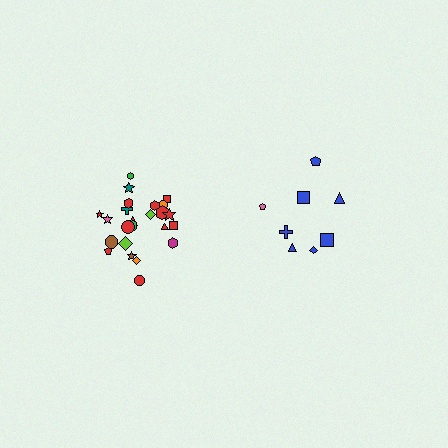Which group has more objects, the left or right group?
The left group.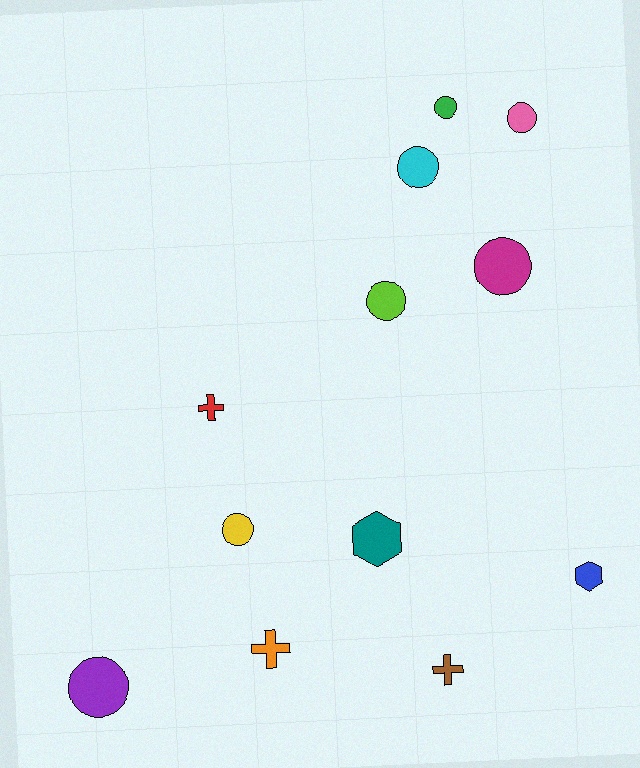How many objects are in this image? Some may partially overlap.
There are 12 objects.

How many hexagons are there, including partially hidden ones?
There are 2 hexagons.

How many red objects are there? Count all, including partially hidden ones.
There is 1 red object.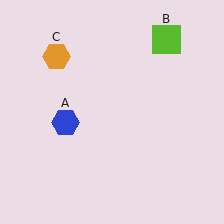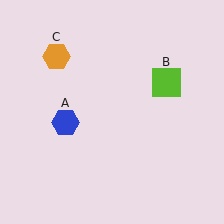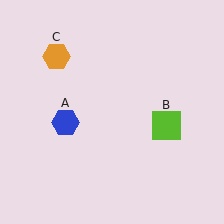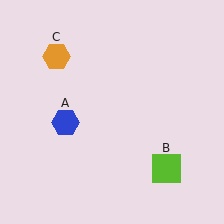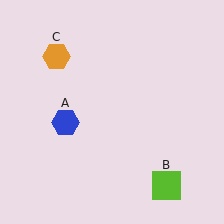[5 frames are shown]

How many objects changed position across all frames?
1 object changed position: lime square (object B).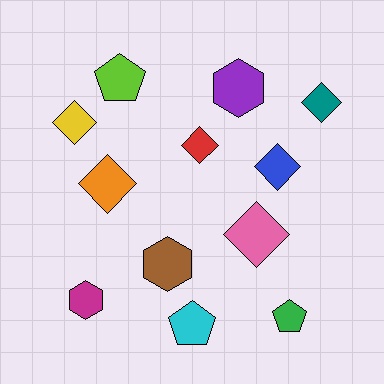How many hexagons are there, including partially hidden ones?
There are 3 hexagons.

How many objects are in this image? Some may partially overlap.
There are 12 objects.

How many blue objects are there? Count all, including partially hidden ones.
There is 1 blue object.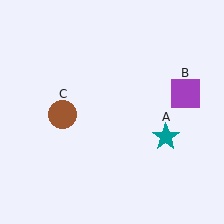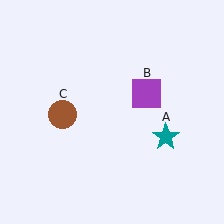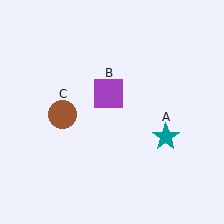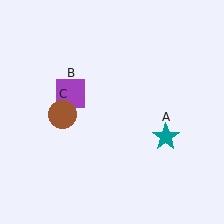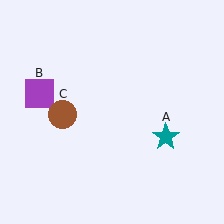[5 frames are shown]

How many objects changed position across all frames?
1 object changed position: purple square (object B).